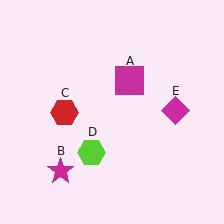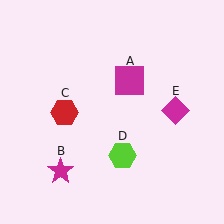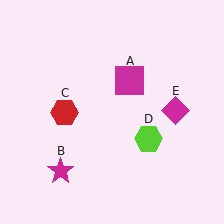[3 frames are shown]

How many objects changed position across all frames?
1 object changed position: lime hexagon (object D).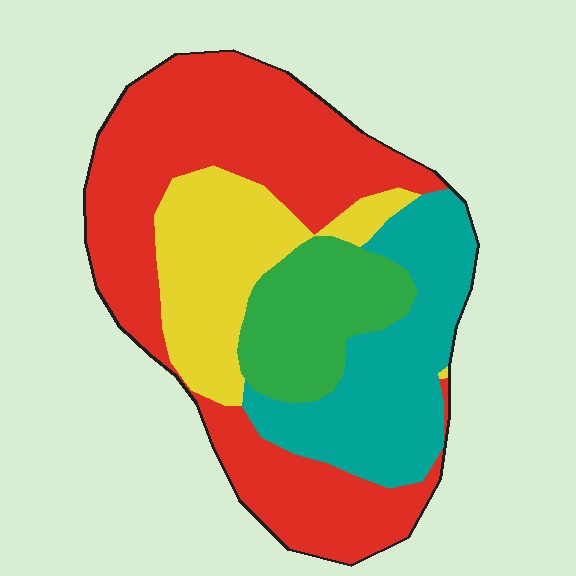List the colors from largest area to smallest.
From largest to smallest: red, teal, yellow, green.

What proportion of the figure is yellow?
Yellow covers around 20% of the figure.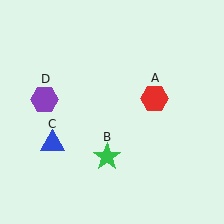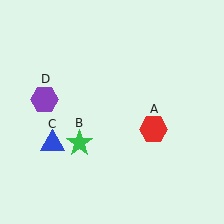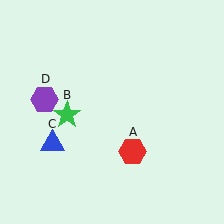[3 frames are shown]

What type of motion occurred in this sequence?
The red hexagon (object A), green star (object B) rotated clockwise around the center of the scene.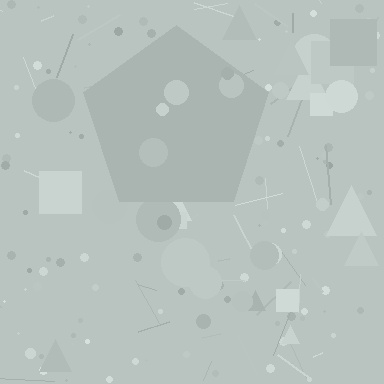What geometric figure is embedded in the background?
A pentagon is embedded in the background.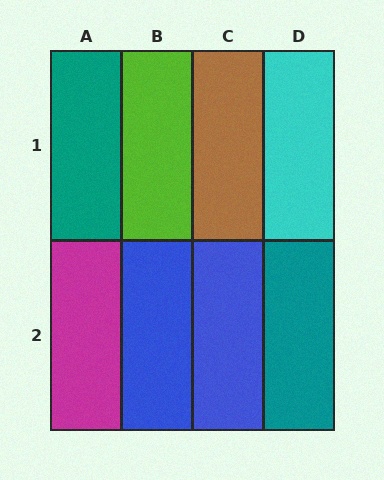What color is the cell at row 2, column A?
Magenta.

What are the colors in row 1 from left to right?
Teal, lime, brown, cyan.